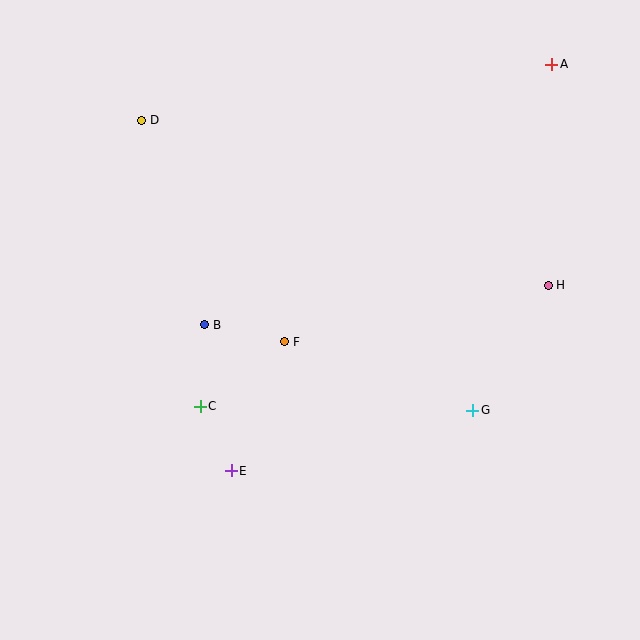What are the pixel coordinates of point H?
Point H is at (548, 285).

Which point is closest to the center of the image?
Point F at (285, 342) is closest to the center.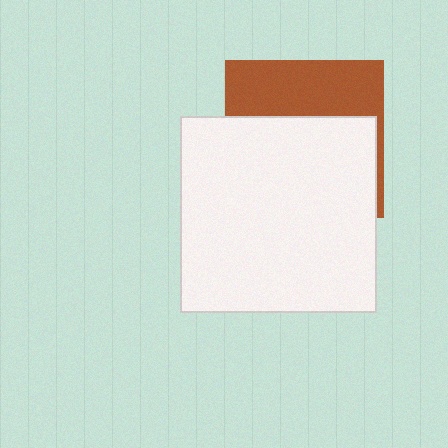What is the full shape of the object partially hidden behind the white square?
The partially hidden object is a brown square.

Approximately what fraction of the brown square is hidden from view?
Roughly 62% of the brown square is hidden behind the white square.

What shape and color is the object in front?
The object in front is a white square.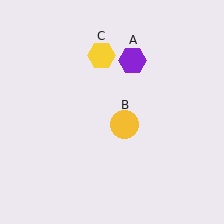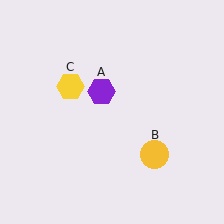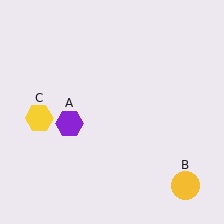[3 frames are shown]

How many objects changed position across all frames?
3 objects changed position: purple hexagon (object A), yellow circle (object B), yellow hexagon (object C).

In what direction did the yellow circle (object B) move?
The yellow circle (object B) moved down and to the right.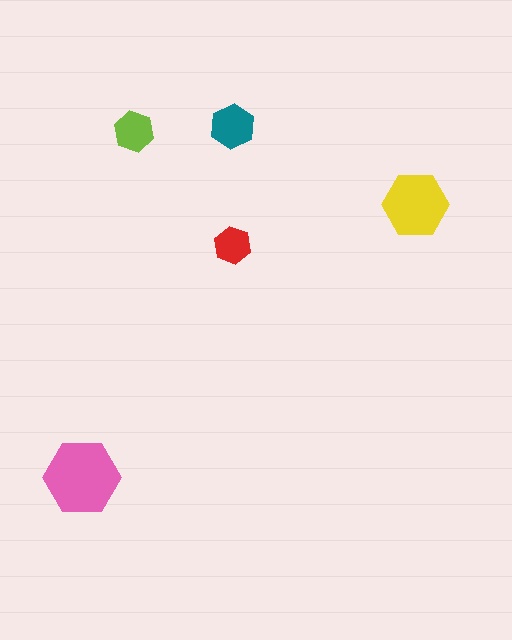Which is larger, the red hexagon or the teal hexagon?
The teal one.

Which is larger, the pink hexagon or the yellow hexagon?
The pink one.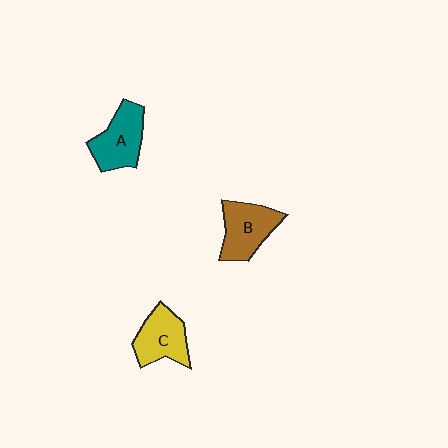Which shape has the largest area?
Shape B (brown).